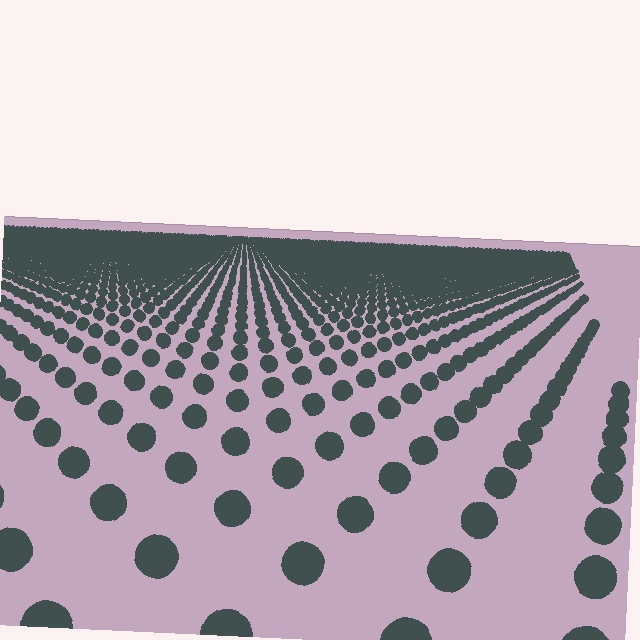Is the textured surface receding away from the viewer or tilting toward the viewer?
The surface is receding away from the viewer. Texture elements get smaller and denser toward the top.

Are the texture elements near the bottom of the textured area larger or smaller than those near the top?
Larger. Near the bottom, elements are closer to the viewer and appear at a bigger on-screen size.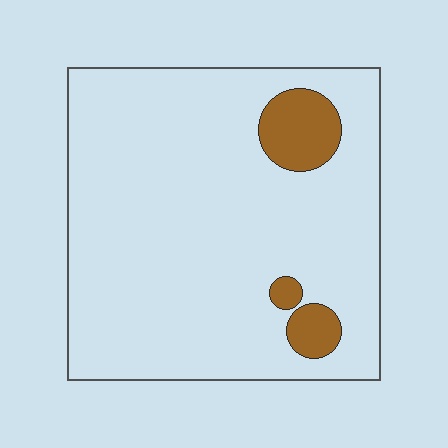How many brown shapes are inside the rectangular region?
3.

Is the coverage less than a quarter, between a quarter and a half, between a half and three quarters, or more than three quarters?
Less than a quarter.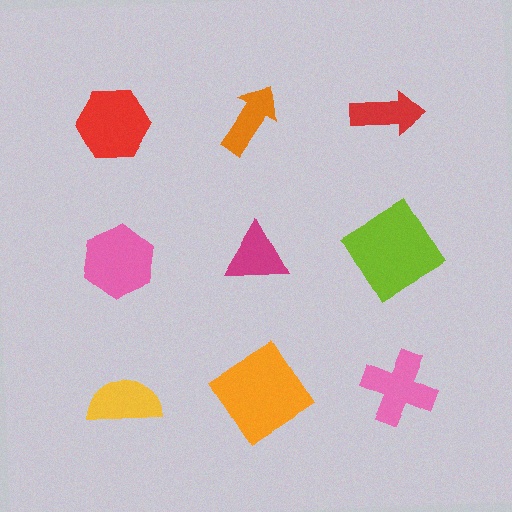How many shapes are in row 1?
3 shapes.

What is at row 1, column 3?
A red arrow.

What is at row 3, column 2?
An orange diamond.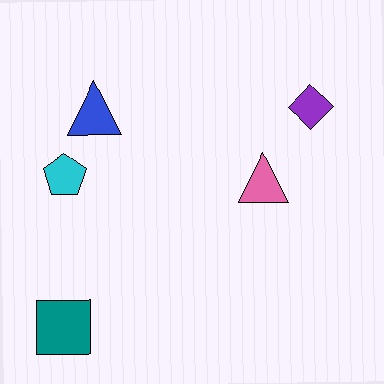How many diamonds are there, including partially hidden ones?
There is 1 diamond.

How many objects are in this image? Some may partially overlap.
There are 5 objects.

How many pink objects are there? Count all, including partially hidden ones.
There is 1 pink object.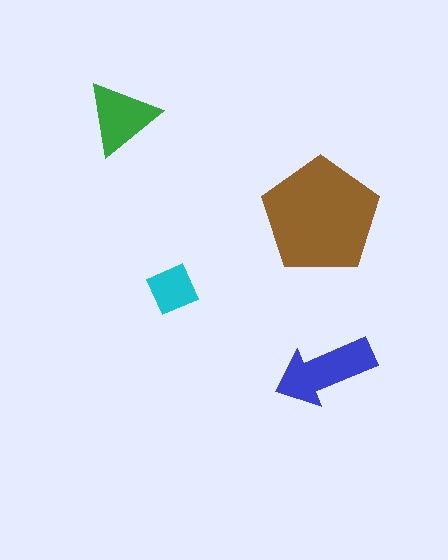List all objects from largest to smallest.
The brown pentagon, the blue arrow, the green triangle, the cyan square.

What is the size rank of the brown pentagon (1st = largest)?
1st.